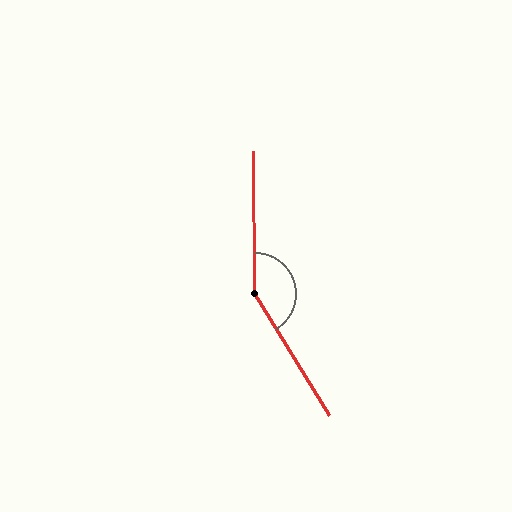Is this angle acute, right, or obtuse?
It is obtuse.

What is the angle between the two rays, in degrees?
Approximately 149 degrees.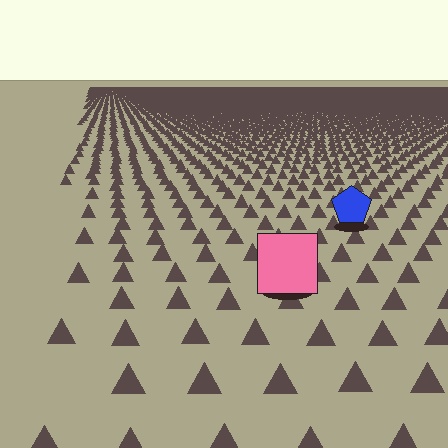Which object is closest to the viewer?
The pink square is closest. The texture marks near it are larger and more spread out.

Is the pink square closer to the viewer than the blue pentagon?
Yes. The pink square is closer — you can tell from the texture gradient: the ground texture is coarser near it.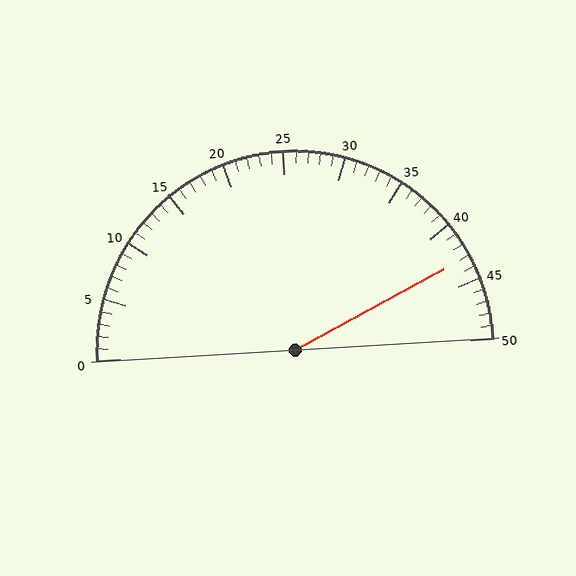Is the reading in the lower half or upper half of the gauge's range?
The reading is in the upper half of the range (0 to 50).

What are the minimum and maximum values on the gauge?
The gauge ranges from 0 to 50.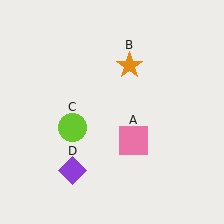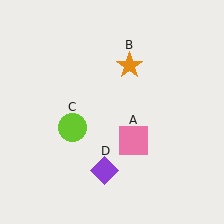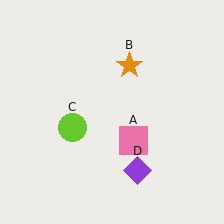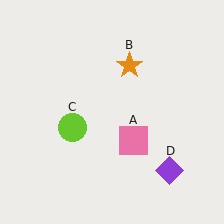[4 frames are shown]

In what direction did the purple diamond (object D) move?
The purple diamond (object D) moved right.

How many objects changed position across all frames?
1 object changed position: purple diamond (object D).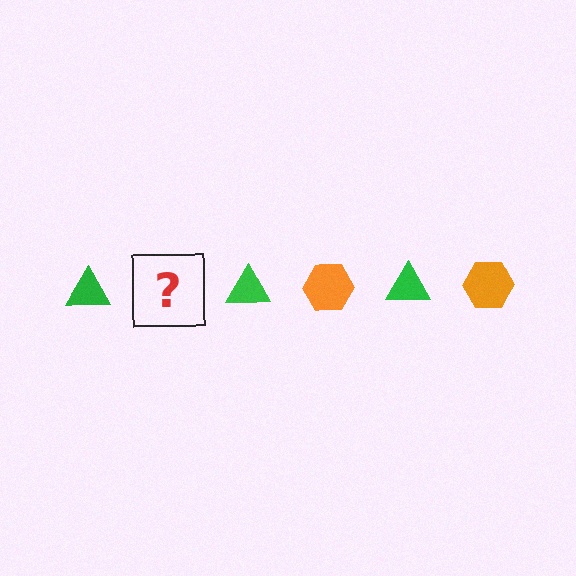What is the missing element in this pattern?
The missing element is an orange hexagon.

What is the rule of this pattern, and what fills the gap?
The rule is that the pattern alternates between green triangle and orange hexagon. The gap should be filled with an orange hexagon.